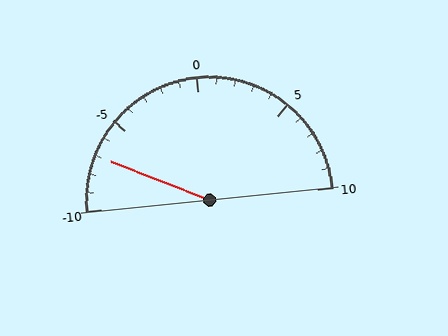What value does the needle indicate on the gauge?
The needle indicates approximately -7.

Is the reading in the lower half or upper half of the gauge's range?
The reading is in the lower half of the range (-10 to 10).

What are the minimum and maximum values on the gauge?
The gauge ranges from -10 to 10.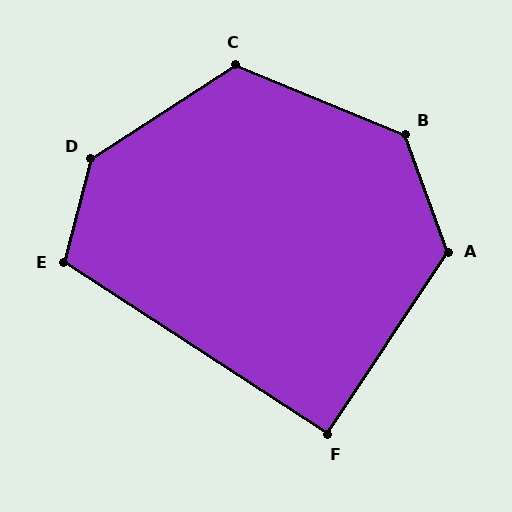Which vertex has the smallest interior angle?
F, at approximately 91 degrees.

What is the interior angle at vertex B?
Approximately 132 degrees (obtuse).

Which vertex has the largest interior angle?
D, at approximately 137 degrees.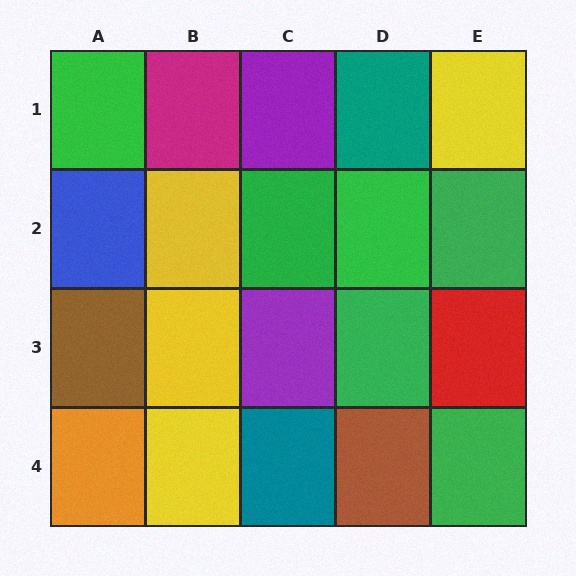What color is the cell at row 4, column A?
Orange.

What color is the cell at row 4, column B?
Yellow.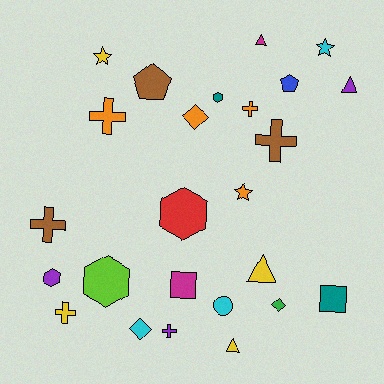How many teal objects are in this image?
There are 2 teal objects.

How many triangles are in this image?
There are 4 triangles.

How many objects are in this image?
There are 25 objects.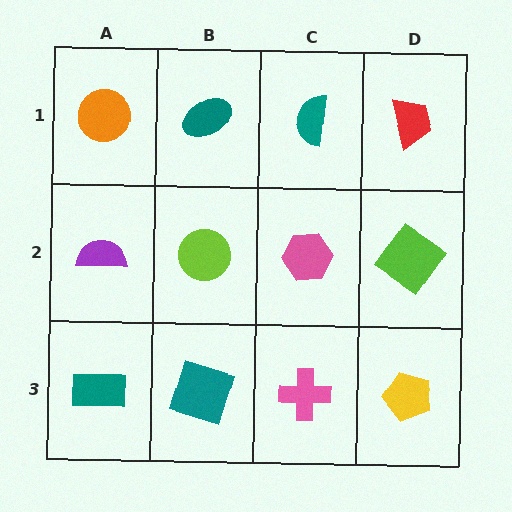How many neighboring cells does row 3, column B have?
3.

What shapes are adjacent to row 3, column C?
A pink hexagon (row 2, column C), a teal square (row 3, column B), a yellow pentagon (row 3, column D).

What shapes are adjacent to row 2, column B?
A teal ellipse (row 1, column B), a teal square (row 3, column B), a purple semicircle (row 2, column A), a pink hexagon (row 2, column C).